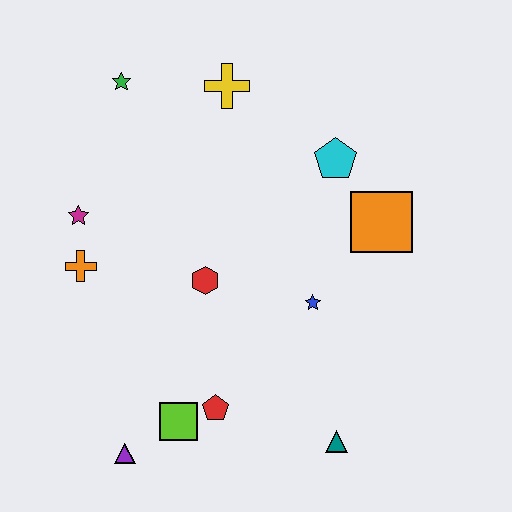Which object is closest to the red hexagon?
The blue star is closest to the red hexagon.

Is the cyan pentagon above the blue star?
Yes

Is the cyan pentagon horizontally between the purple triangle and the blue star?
No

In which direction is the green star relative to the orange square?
The green star is to the left of the orange square.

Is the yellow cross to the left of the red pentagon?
No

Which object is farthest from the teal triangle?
The green star is farthest from the teal triangle.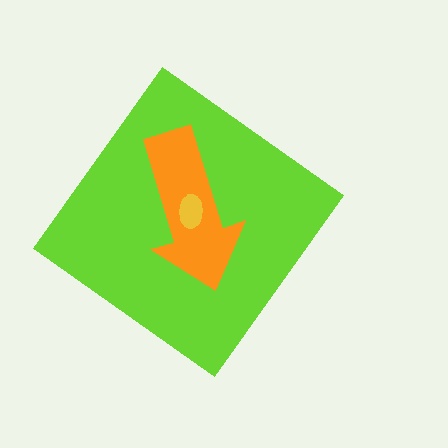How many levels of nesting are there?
3.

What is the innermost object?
The yellow ellipse.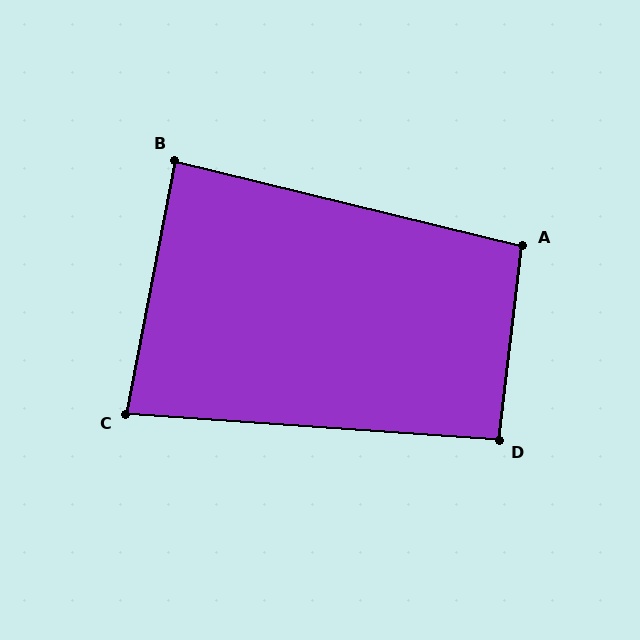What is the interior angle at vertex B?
Approximately 87 degrees (approximately right).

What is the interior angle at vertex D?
Approximately 93 degrees (approximately right).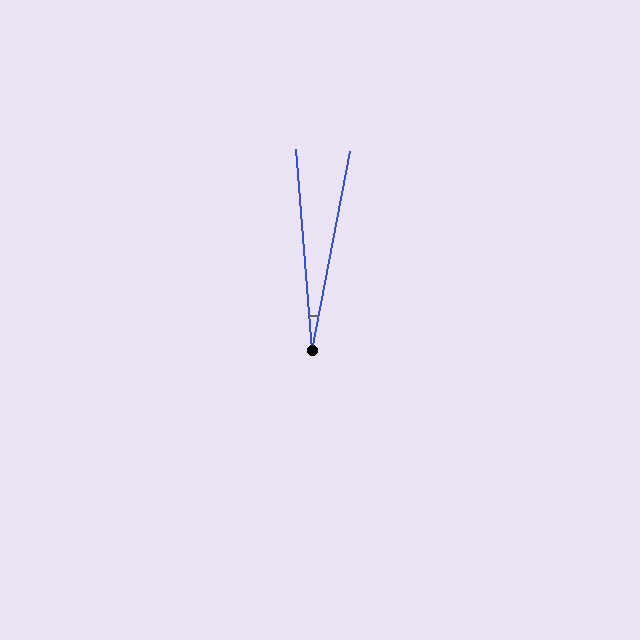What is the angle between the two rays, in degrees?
Approximately 16 degrees.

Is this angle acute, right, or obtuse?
It is acute.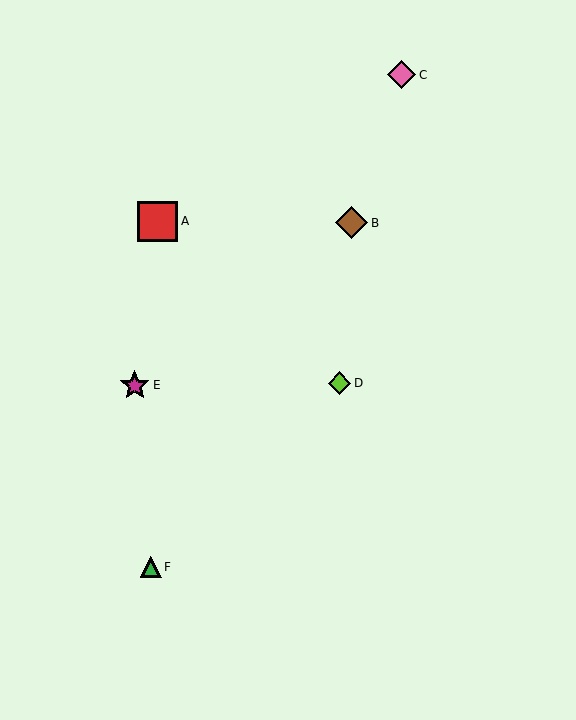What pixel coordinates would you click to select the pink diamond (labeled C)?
Click at (402, 75) to select the pink diamond C.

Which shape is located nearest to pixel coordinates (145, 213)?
The red square (labeled A) at (158, 221) is nearest to that location.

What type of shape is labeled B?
Shape B is a brown diamond.